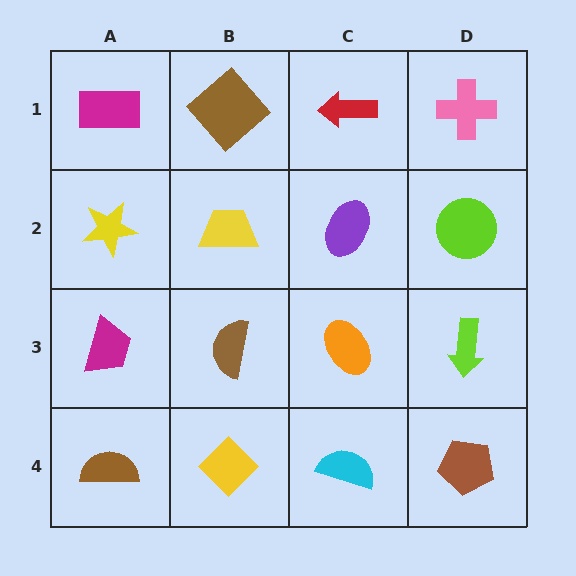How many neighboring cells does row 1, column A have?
2.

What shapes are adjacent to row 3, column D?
A lime circle (row 2, column D), a brown pentagon (row 4, column D), an orange ellipse (row 3, column C).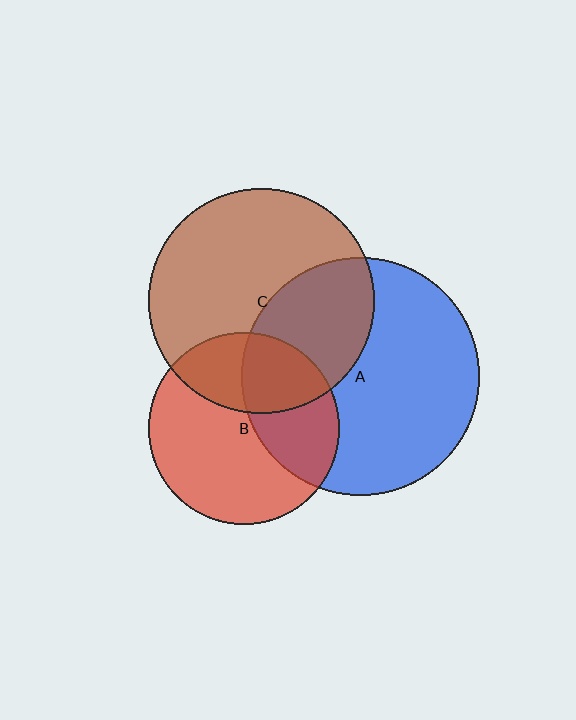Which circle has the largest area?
Circle A (blue).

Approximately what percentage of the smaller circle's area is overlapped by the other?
Approximately 35%.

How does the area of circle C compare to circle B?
Approximately 1.4 times.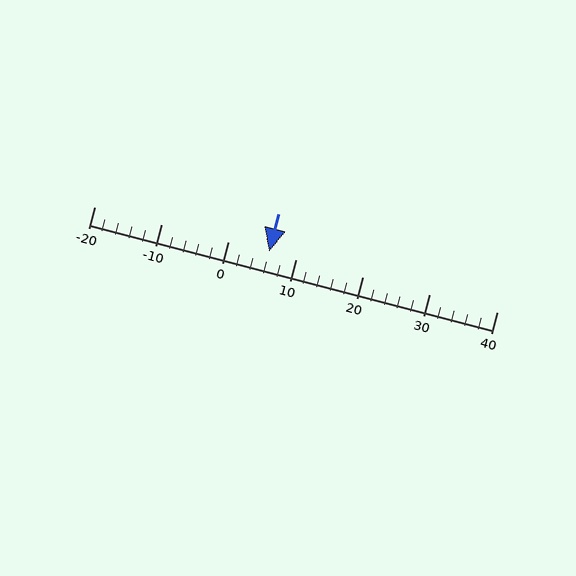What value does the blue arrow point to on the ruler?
The blue arrow points to approximately 6.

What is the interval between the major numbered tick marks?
The major tick marks are spaced 10 units apart.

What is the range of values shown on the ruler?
The ruler shows values from -20 to 40.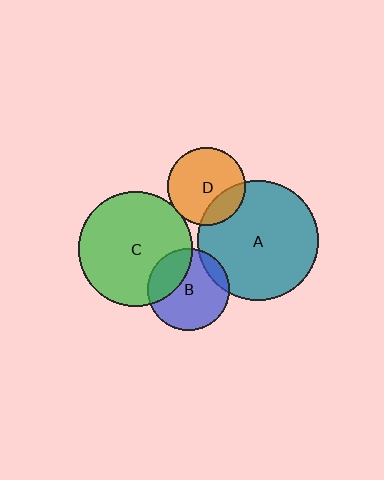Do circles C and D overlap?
Yes.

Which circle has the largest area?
Circle A (teal).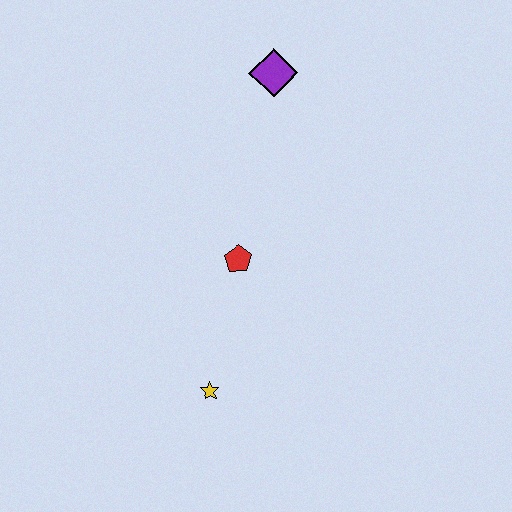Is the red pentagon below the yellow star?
No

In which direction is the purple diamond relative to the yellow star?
The purple diamond is above the yellow star.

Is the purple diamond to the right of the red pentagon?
Yes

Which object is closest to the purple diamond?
The red pentagon is closest to the purple diamond.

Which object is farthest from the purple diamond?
The yellow star is farthest from the purple diamond.